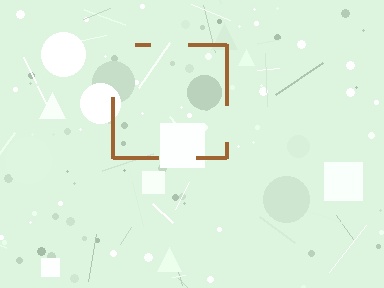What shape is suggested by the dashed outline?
The dashed outline suggests a square.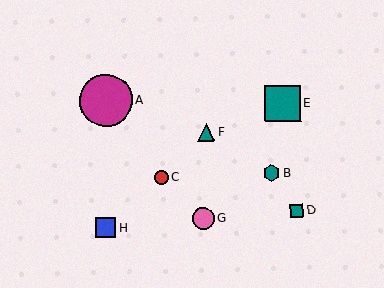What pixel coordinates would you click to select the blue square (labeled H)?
Click at (106, 228) to select the blue square H.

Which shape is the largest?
The magenta circle (labeled A) is the largest.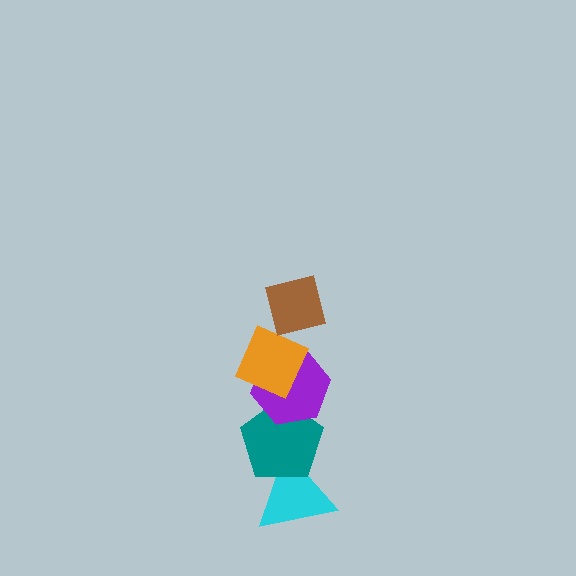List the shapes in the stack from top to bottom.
From top to bottom: the brown square, the orange diamond, the purple hexagon, the teal pentagon, the cyan triangle.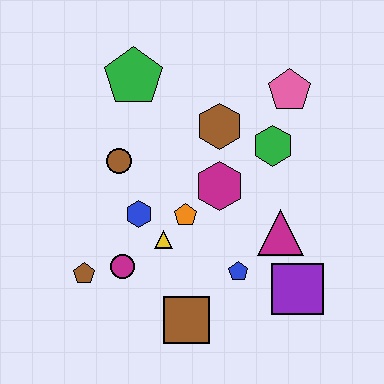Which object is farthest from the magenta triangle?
The green pentagon is farthest from the magenta triangle.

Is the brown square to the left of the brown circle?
No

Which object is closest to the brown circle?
The blue hexagon is closest to the brown circle.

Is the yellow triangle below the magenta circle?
No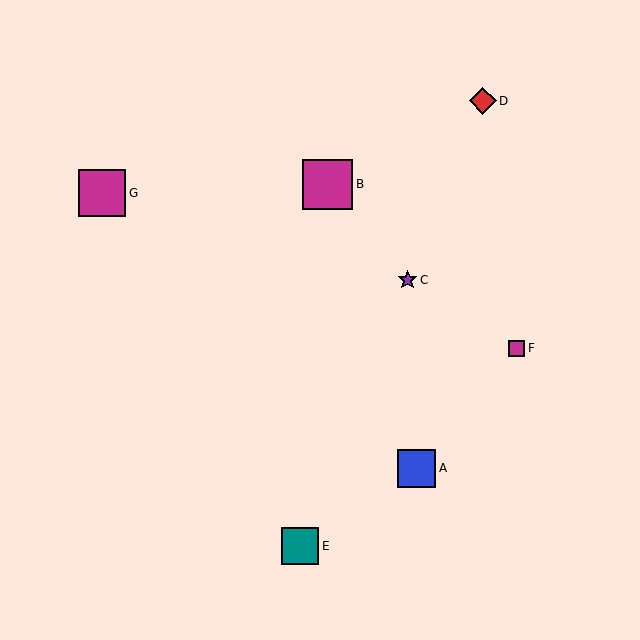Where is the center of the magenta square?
The center of the magenta square is at (102, 193).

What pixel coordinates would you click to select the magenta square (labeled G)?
Click at (102, 193) to select the magenta square G.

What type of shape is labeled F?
Shape F is a magenta square.